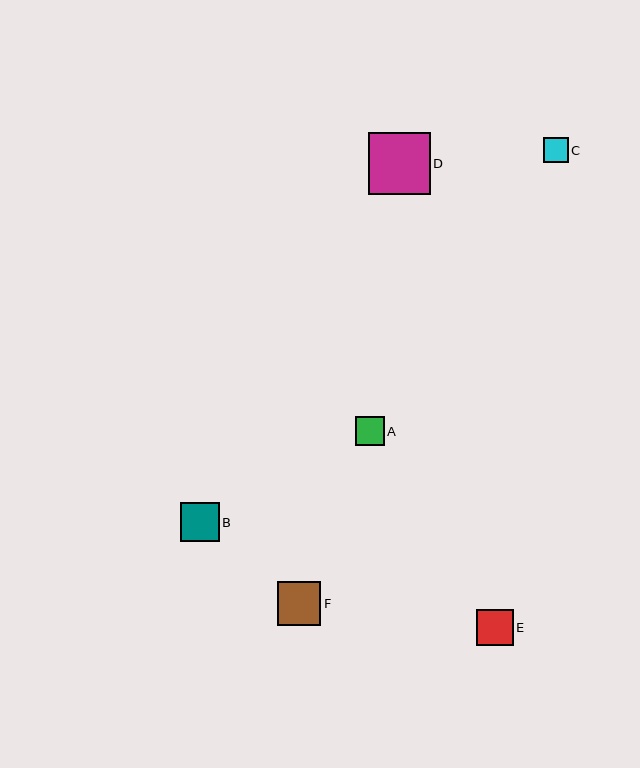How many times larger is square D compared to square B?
Square D is approximately 1.6 times the size of square B.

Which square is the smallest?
Square C is the smallest with a size of approximately 25 pixels.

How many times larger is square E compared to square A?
Square E is approximately 1.3 times the size of square A.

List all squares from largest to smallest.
From largest to smallest: D, F, B, E, A, C.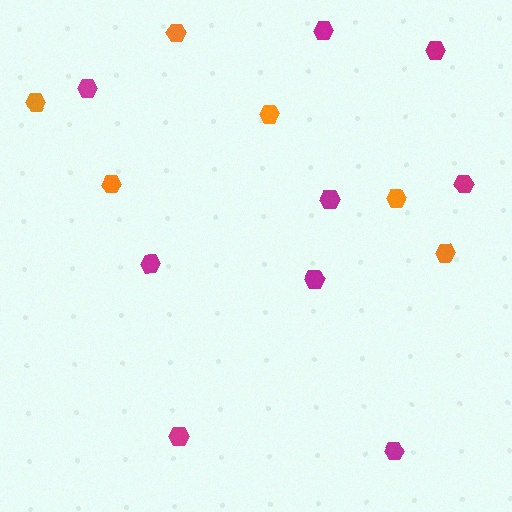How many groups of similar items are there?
There are 2 groups: one group of orange hexagons (6) and one group of magenta hexagons (9).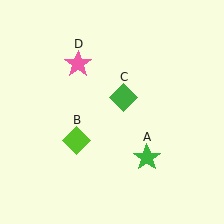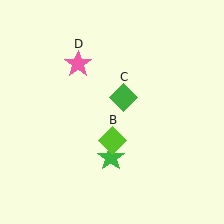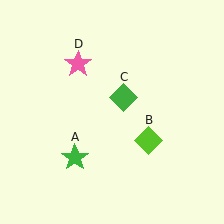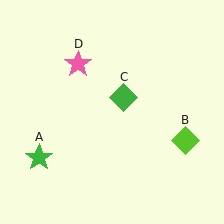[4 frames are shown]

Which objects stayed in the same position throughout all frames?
Green diamond (object C) and pink star (object D) remained stationary.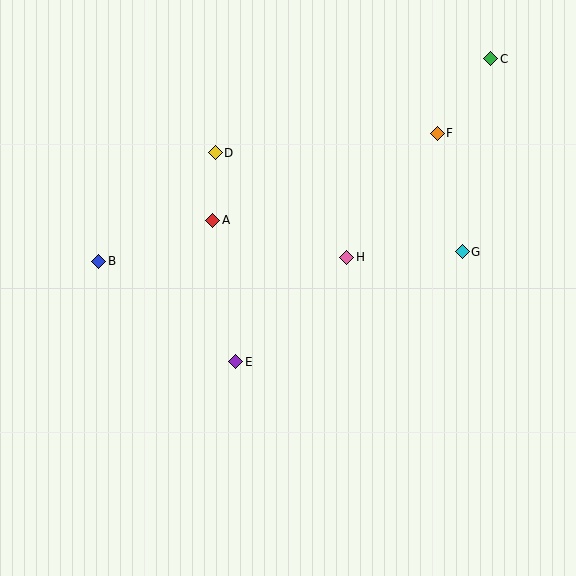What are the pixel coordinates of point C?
Point C is at (491, 59).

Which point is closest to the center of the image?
Point H at (347, 257) is closest to the center.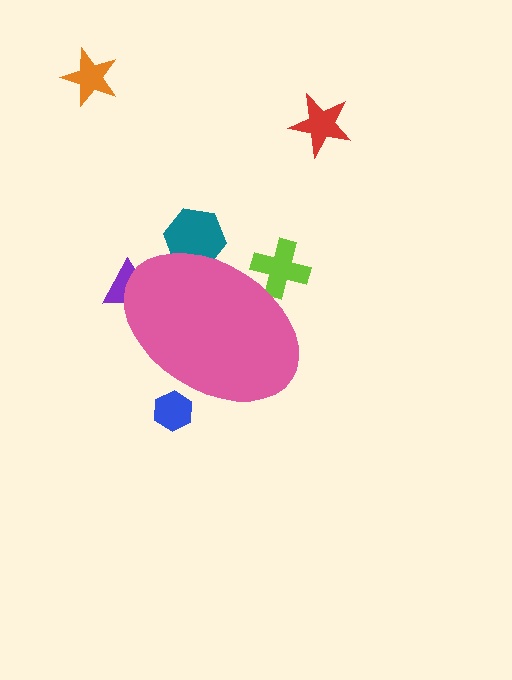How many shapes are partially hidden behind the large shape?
4 shapes are partially hidden.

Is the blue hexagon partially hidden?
Yes, the blue hexagon is partially hidden behind the pink ellipse.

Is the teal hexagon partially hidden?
Yes, the teal hexagon is partially hidden behind the pink ellipse.